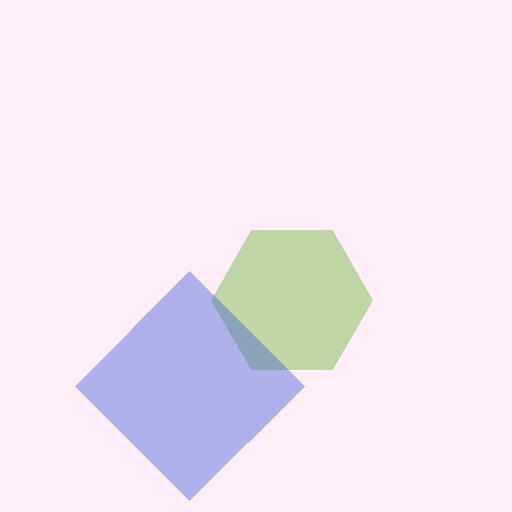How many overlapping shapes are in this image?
There are 2 overlapping shapes in the image.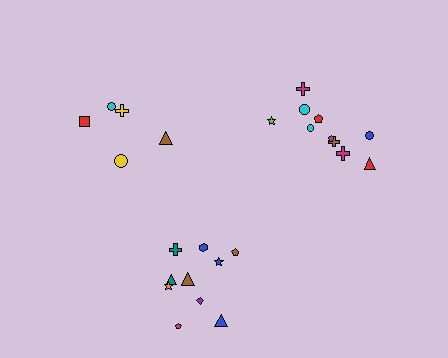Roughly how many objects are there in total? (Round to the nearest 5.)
Roughly 25 objects in total.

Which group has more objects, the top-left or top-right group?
The top-right group.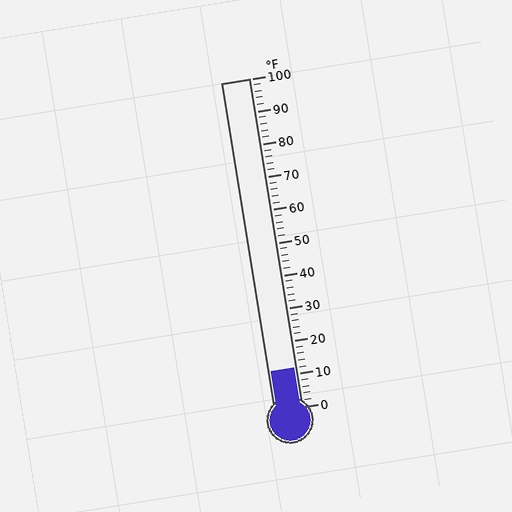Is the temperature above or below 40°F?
The temperature is below 40°F.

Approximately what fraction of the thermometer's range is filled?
The thermometer is filled to approximately 10% of its range.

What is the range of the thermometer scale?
The thermometer scale ranges from 0°F to 100°F.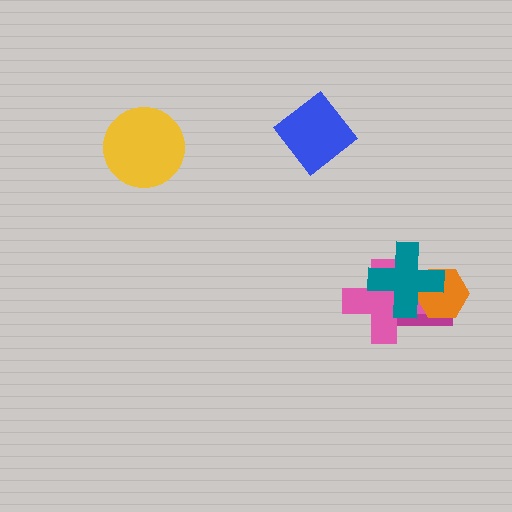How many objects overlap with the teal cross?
3 objects overlap with the teal cross.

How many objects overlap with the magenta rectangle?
3 objects overlap with the magenta rectangle.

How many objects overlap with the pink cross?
3 objects overlap with the pink cross.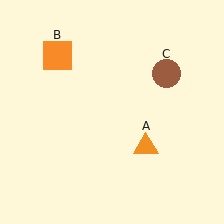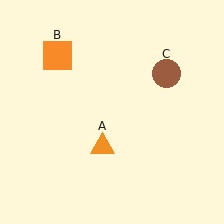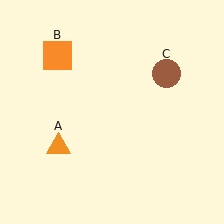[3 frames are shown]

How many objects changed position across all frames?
1 object changed position: orange triangle (object A).